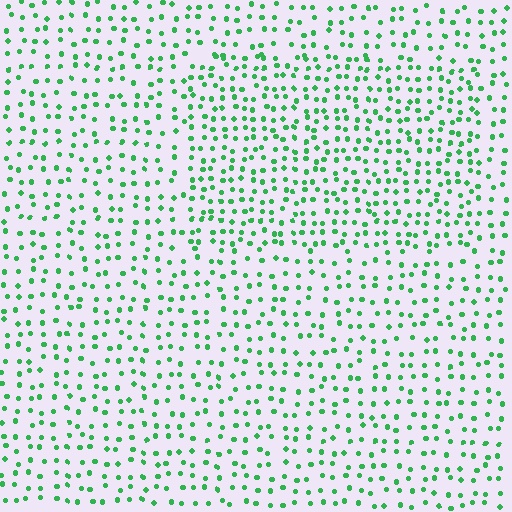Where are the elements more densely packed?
The elements are more densely packed inside the rectangle boundary.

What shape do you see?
I see a rectangle.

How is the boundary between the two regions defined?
The boundary is defined by a change in element density (approximately 1.5x ratio). All elements are the same color, size, and shape.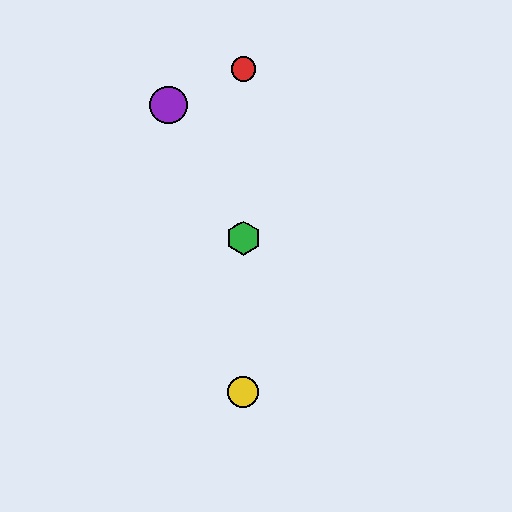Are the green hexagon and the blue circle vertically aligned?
Yes, both are at x≈243.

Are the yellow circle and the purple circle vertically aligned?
No, the yellow circle is at x≈243 and the purple circle is at x≈168.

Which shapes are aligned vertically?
The red circle, the blue circle, the green hexagon, the yellow circle are aligned vertically.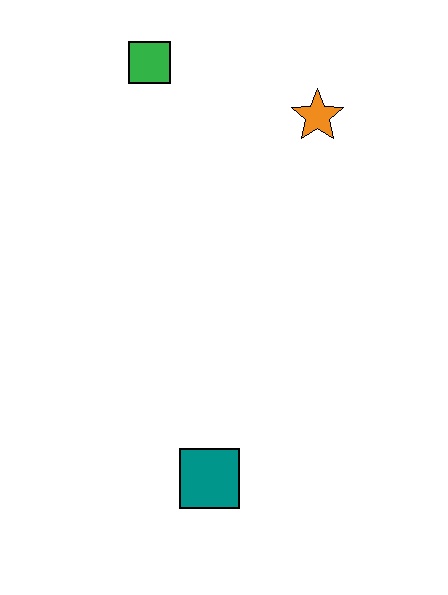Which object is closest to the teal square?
The orange star is closest to the teal square.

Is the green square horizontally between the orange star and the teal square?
No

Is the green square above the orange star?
Yes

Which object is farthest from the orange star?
The teal square is farthest from the orange star.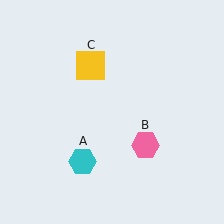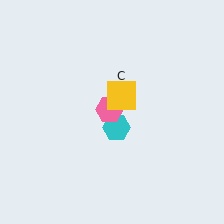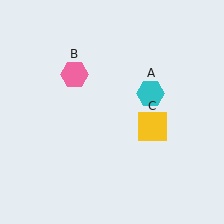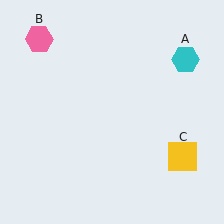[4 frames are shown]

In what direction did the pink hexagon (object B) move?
The pink hexagon (object B) moved up and to the left.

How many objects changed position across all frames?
3 objects changed position: cyan hexagon (object A), pink hexagon (object B), yellow square (object C).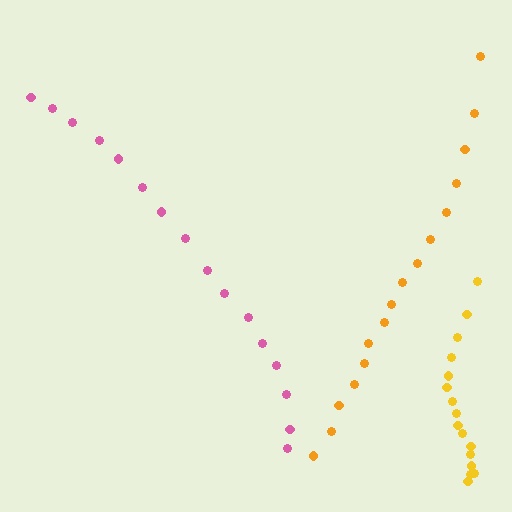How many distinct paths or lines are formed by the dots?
There are 3 distinct paths.